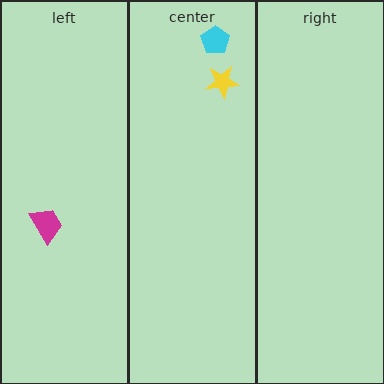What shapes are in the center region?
The cyan pentagon, the yellow star.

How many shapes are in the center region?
2.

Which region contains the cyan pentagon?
The center region.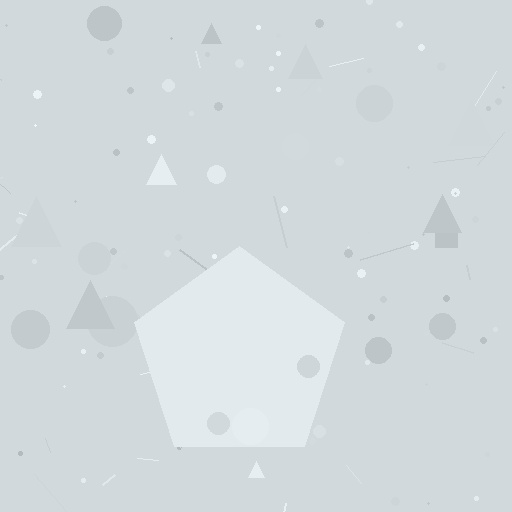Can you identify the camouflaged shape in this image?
The camouflaged shape is a pentagon.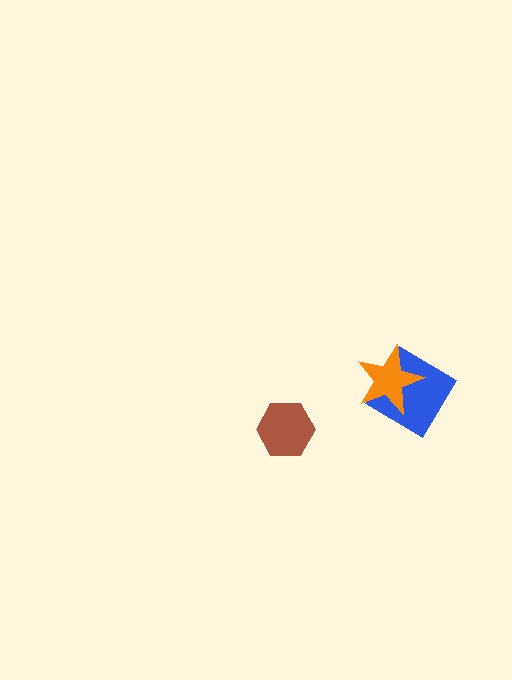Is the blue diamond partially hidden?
Yes, it is partially covered by another shape.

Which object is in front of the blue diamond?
The orange star is in front of the blue diamond.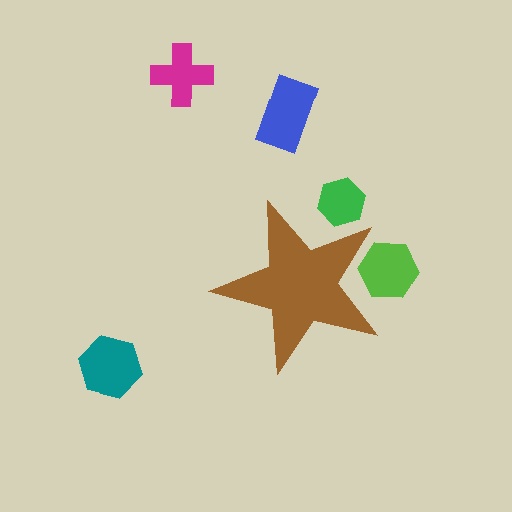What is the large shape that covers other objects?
A brown star.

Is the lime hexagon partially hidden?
Yes, the lime hexagon is partially hidden behind the brown star.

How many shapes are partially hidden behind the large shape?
2 shapes are partially hidden.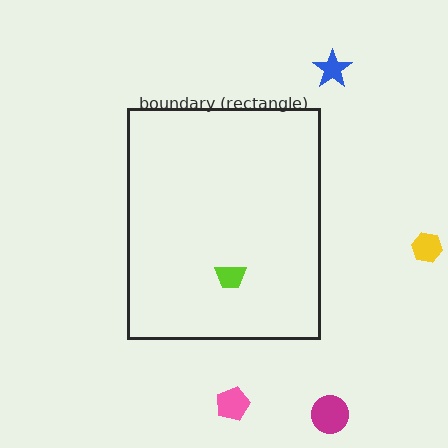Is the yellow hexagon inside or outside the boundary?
Outside.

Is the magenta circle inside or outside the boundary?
Outside.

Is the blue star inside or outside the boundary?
Outside.